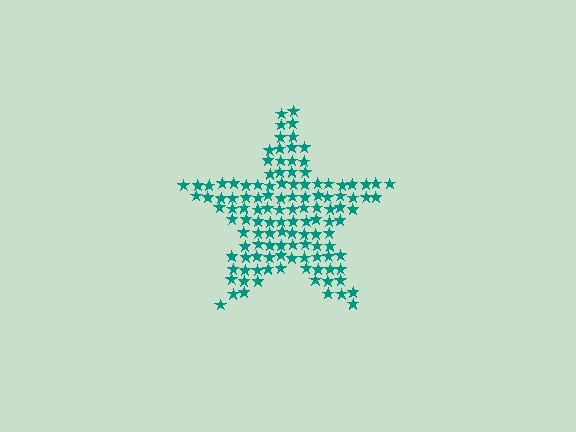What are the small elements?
The small elements are stars.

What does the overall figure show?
The overall figure shows a star.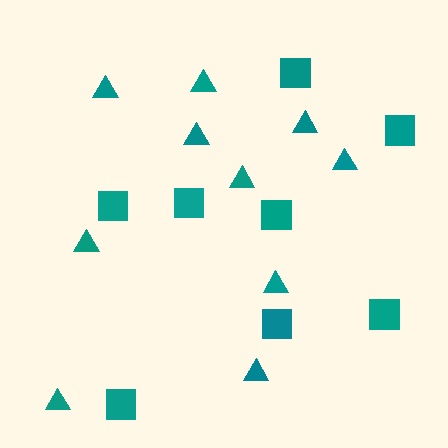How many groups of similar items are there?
There are 2 groups: one group of squares (8) and one group of triangles (10).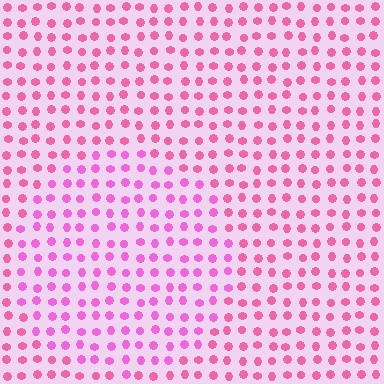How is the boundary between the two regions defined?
The boundary is defined purely by a slight shift in hue (about 21 degrees). Spacing, size, and orientation are identical on both sides.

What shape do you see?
I see a circle.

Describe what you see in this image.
The image is filled with small pink elements in a uniform arrangement. A circle-shaped region is visible where the elements are tinted to a slightly different hue, forming a subtle color boundary.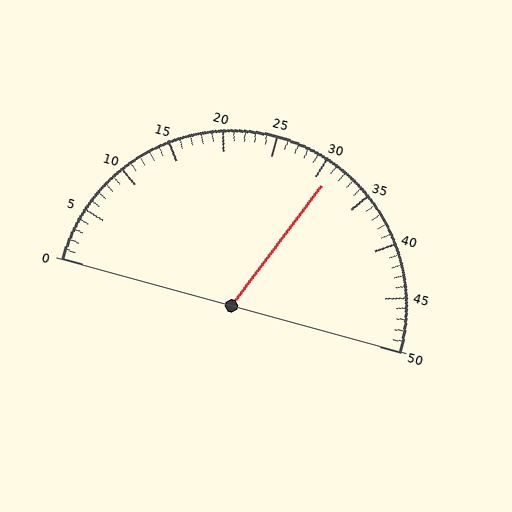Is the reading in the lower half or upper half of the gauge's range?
The reading is in the upper half of the range (0 to 50).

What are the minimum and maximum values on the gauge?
The gauge ranges from 0 to 50.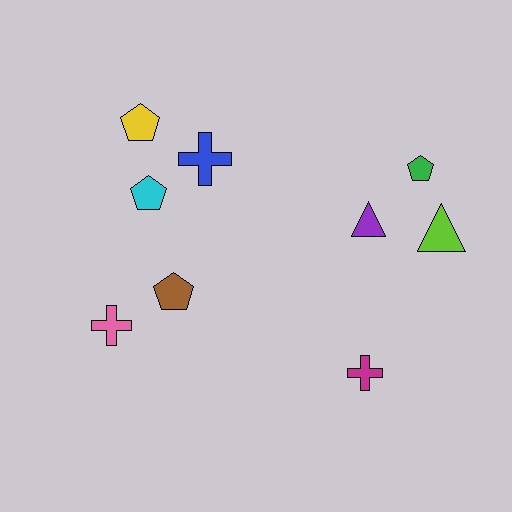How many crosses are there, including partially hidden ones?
There are 3 crosses.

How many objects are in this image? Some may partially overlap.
There are 9 objects.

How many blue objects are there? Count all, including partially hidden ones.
There is 1 blue object.